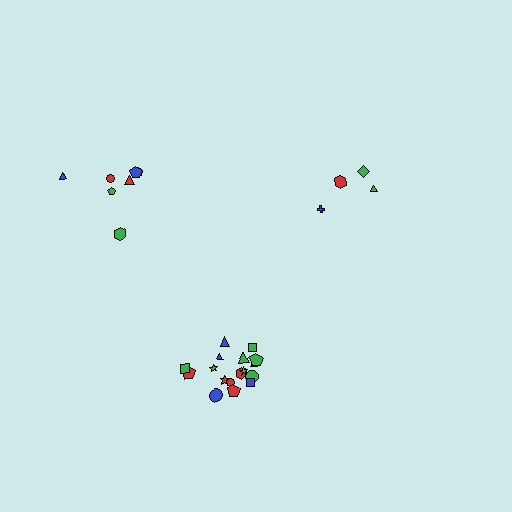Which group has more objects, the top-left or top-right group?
The top-left group.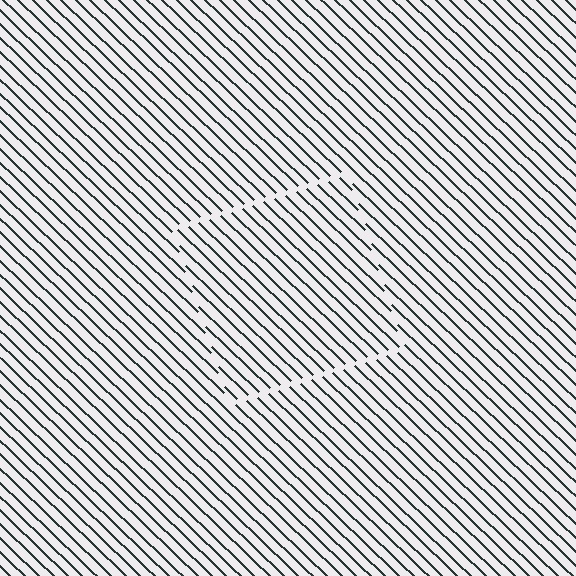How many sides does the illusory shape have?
4 sides — the line-ends trace a square.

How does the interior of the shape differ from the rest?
The interior of the shape contains the same grating, shifted by half a period — the contour is defined by the phase discontinuity where line-ends from the inner and outer gratings abut.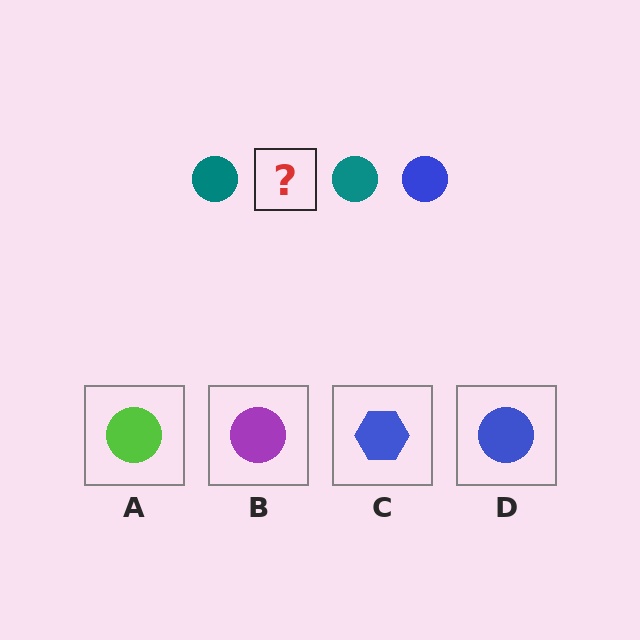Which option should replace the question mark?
Option D.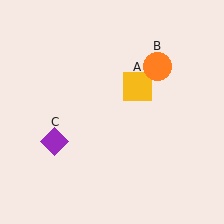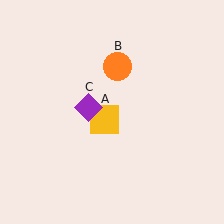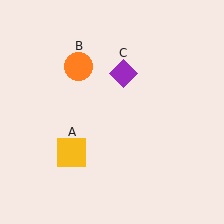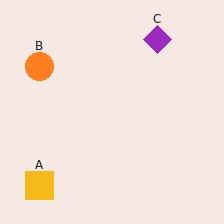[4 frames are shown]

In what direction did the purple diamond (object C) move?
The purple diamond (object C) moved up and to the right.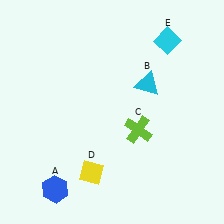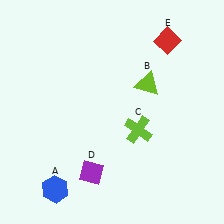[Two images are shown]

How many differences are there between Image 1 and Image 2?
There are 3 differences between the two images.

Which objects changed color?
B changed from cyan to lime. D changed from yellow to purple. E changed from cyan to red.